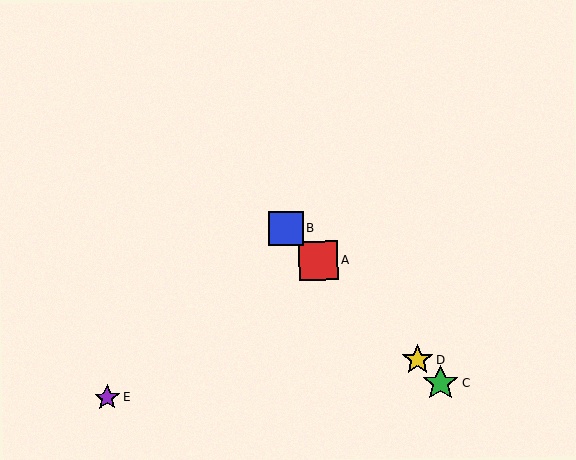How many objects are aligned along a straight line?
4 objects (A, B, C, D) are aligned along a straight line.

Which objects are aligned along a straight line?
Objects A, B, C, D are aligned along a straight line.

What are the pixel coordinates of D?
Object D is at (417, 360).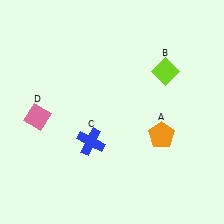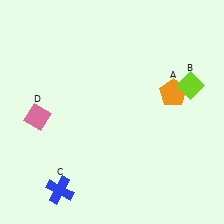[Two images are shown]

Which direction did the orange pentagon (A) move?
The orange pentagon (A) moved up.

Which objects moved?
The objects that moved are: the orange pentagon (A), the lime diamond (B), the blue cross (C).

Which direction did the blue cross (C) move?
The blue cross (C) moved down.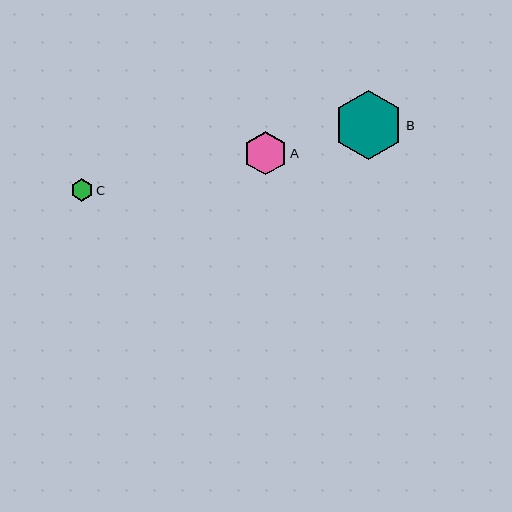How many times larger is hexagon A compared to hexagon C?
Hexagon A is approximately 1.9 times the size of hexagon C.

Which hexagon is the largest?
Hexagon B is the largest with a size of approximately 69 pixels.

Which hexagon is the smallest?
Hexagon C is the smallest with a size of approximately 23 pixels.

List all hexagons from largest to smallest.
From largest to smallest: B, A, C.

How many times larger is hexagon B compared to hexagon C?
Hexagon B is approximately 3.1 times the size of hexagon C.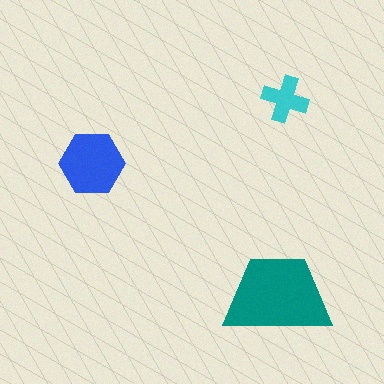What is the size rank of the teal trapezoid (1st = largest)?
1st.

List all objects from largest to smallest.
The teal trapezoid, the blue hexagon, the cyan cross.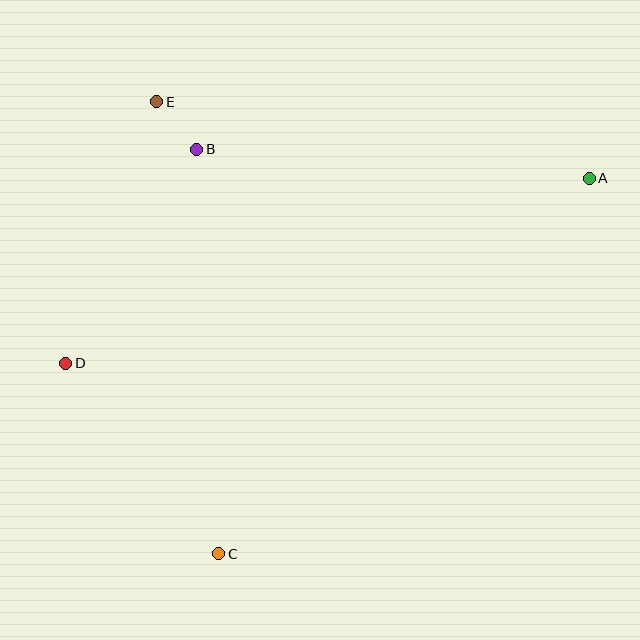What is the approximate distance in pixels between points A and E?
The distance between A and E is approximately 439 pixels.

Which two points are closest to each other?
Points B and E are closest to each other.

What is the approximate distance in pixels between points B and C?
The distance between B and C is approximately 405 pixels.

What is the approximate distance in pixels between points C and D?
The distance between C and D is approximately 244 pixels.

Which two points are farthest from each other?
Points A and D are farthest from each other.